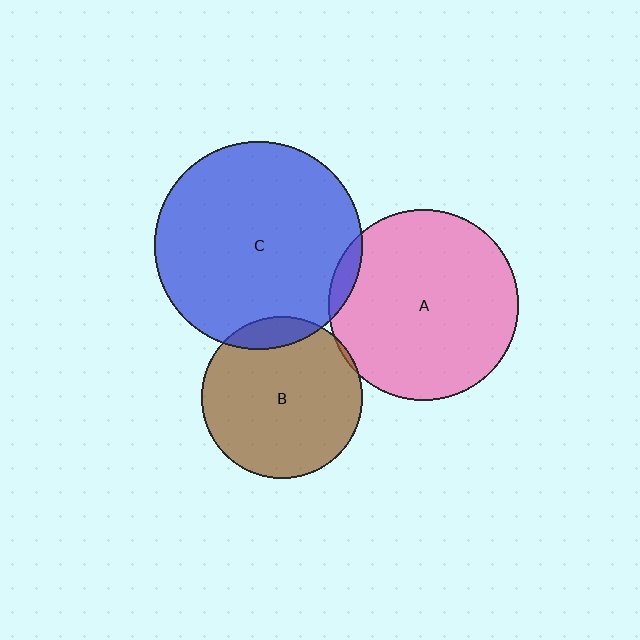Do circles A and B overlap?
Yes.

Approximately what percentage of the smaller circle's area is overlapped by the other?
Approximately 5%.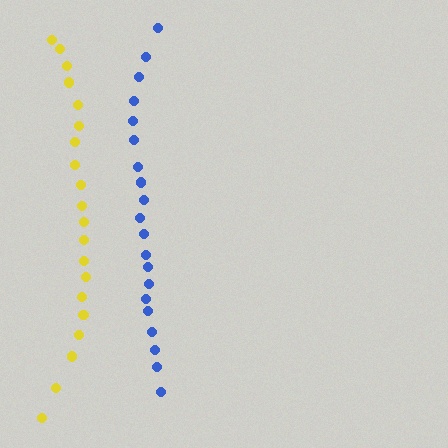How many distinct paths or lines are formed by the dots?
There are 2 distinct paths.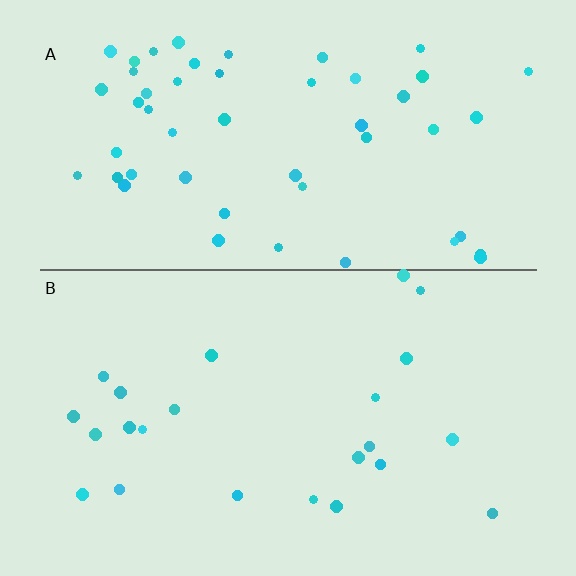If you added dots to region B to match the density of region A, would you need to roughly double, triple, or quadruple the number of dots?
Approximately double.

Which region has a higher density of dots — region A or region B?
A (the top).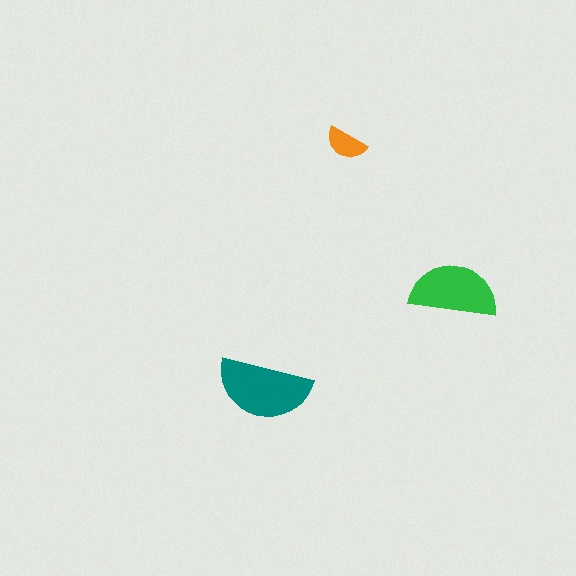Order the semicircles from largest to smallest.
the teal one, the green one, the orange one.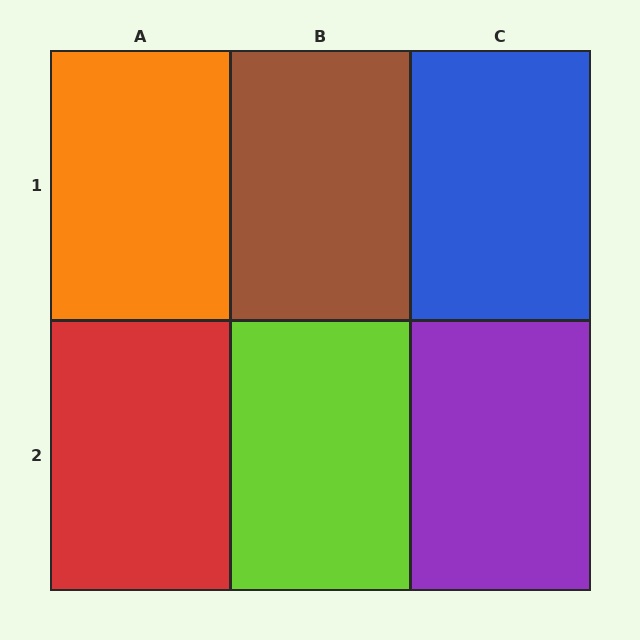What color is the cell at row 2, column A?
Red.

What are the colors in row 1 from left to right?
Orange, brown, blue.